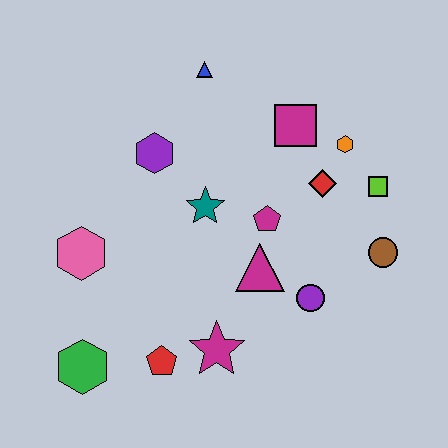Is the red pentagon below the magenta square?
Yes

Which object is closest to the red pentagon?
The magenta star is closest to the red pentagon.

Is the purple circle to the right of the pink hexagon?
Yes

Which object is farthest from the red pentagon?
The blue triangle is farthest from the red pentagon.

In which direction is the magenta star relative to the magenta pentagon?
The magenta star is below the magenta pentagon.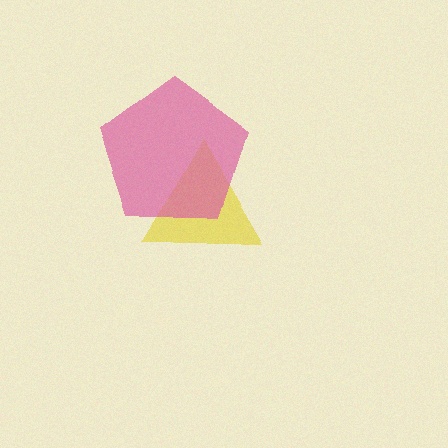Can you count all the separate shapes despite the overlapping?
Yes, there are 2 separate shapes.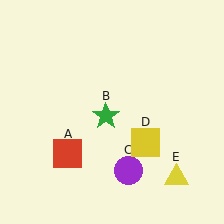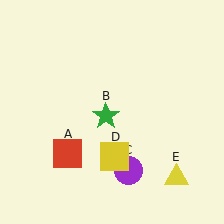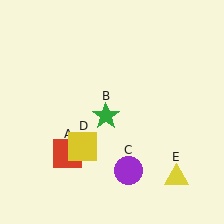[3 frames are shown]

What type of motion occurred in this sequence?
The yellow square (object D) rotated clockwise around the center of the scene.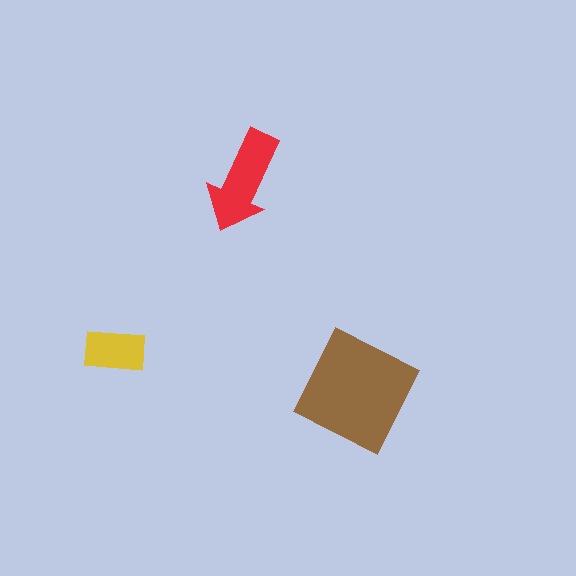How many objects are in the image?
There are 3 objects in the image.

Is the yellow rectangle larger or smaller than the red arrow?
Smaller.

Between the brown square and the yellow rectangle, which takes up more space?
The brown square.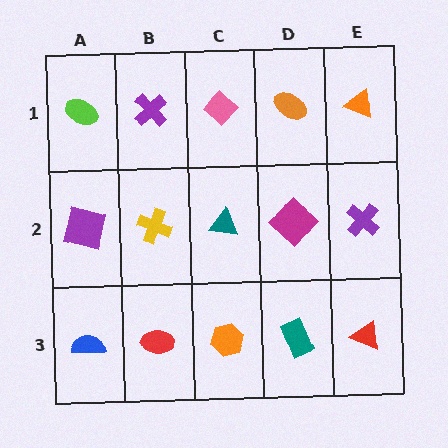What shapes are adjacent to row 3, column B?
A yellow cross (row 2, column B), a blue semicircle (row 3, column A), an orange hexagon (row 3, column C).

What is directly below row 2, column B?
A red ellipse.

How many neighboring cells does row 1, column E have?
2.